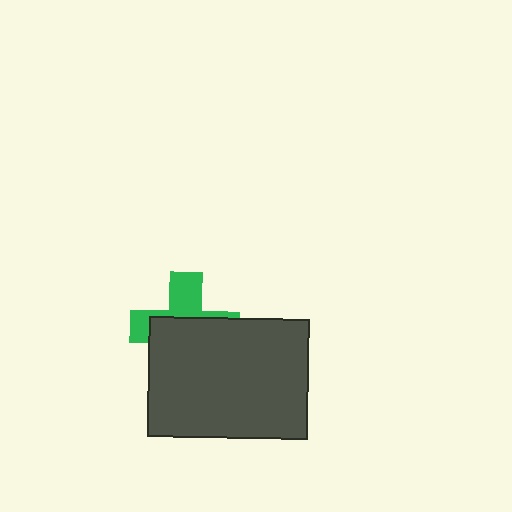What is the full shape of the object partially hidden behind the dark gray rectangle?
The partially hidden object is a green cross.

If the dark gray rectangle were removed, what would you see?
You would see the complete green cross.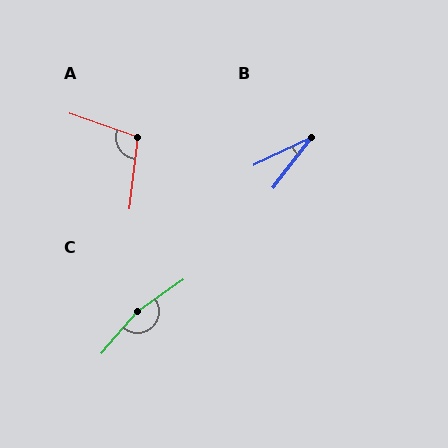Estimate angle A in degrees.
Approximately 102 degrees.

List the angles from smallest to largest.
B (27°), A (102°), C (166°).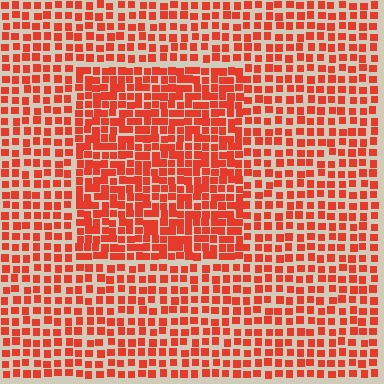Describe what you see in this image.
The image contains small red elements arranged at two different densities. A rectangle-shaped region is visible where the elements are more densely packed than the surrounding area.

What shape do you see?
I see a rectangle.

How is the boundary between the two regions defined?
The boundary is defined by a change in element density (approximately 1.6x ratio). All elements are the same color, size, and shape.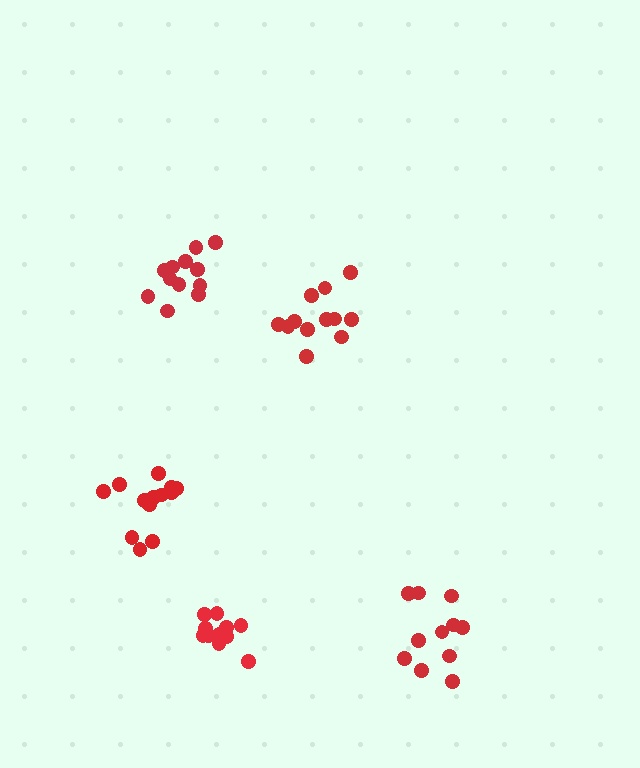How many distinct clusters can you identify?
There are 5 distinct clusters.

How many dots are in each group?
Group 1: 12 dots, Group 2: 11 dots, Group 3: 12 dots, Group 4: 13 dots, Group 5: 14 dots (62 total).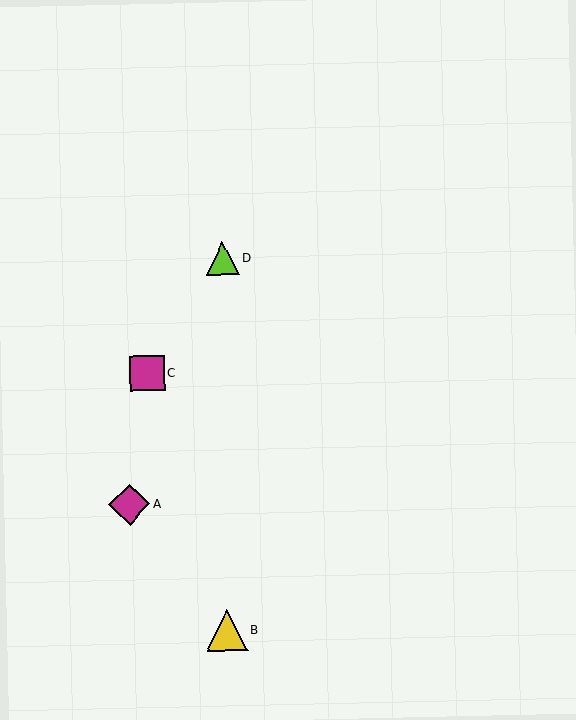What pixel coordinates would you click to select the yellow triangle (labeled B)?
Click at (227, 631) to select the yellow triangle B.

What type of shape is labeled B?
Shape B is a yellow triangle.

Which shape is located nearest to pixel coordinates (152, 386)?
The magenta square (labeled C) at (147, 373) is nearest to that location.